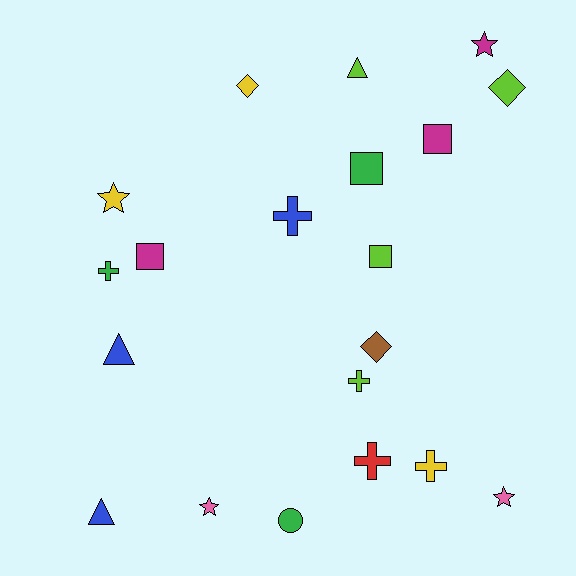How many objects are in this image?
There are 20 objects.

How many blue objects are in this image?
There are 3 blue objects.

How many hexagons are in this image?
There are no hexagons.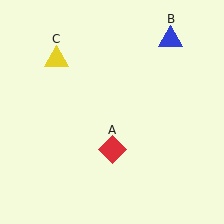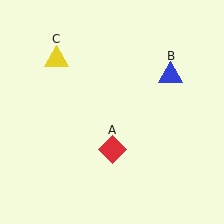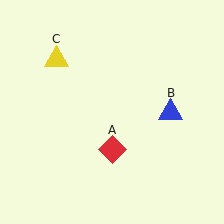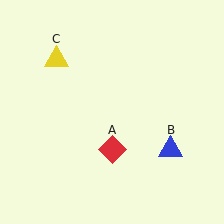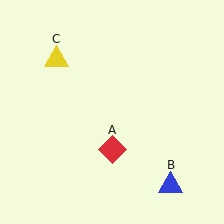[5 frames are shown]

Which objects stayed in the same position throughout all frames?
Red diamond (object A) and yellow triangle (object C) remained stationary.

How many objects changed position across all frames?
1 object changed position: blue triangle (object B).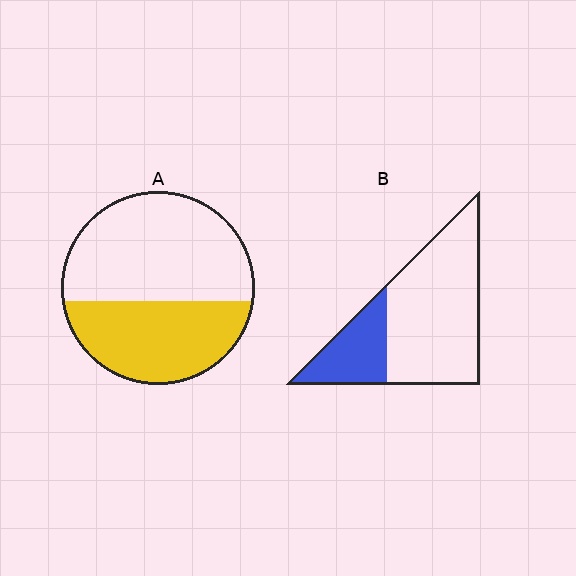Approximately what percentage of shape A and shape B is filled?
A is approximately 40% and B is approximately 25%.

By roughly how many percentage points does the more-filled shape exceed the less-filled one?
By roughly 15 percentage points (A over B).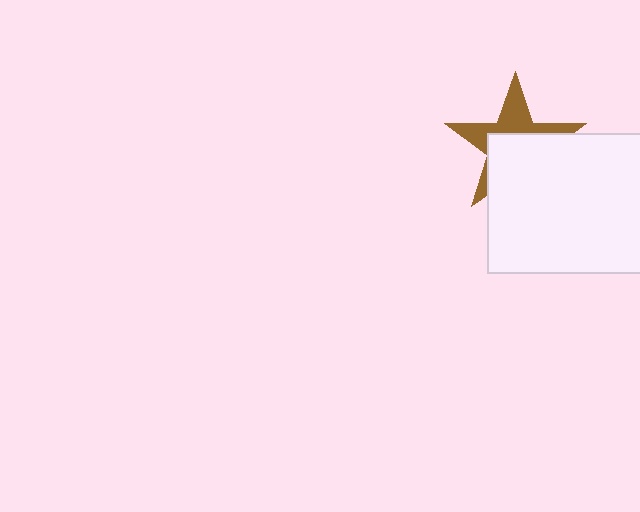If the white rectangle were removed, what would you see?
You would see the complete brown star.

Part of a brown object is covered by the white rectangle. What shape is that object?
It is a star.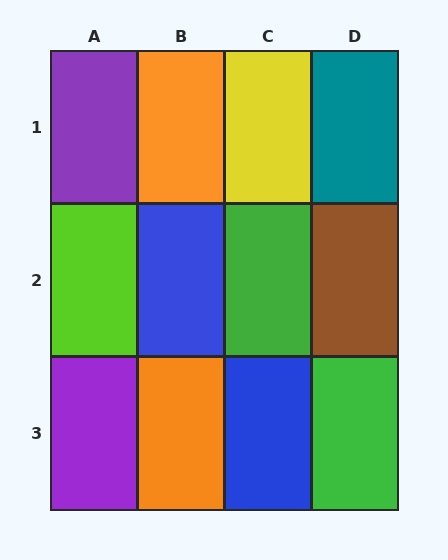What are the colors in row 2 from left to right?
Lime, blue, green, brown.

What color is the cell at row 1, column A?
Purple.